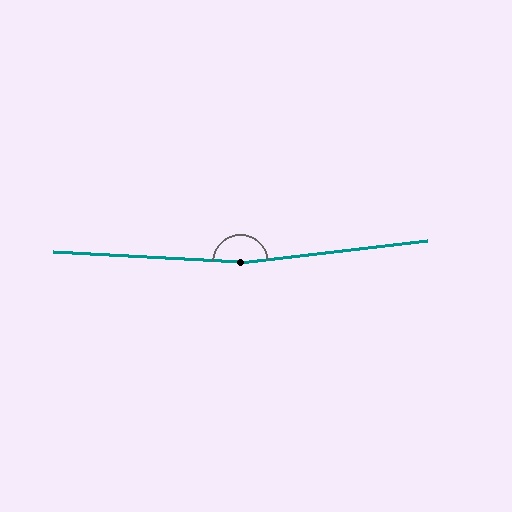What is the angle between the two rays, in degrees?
Approximately 170 degrees.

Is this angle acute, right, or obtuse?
It is obtuse.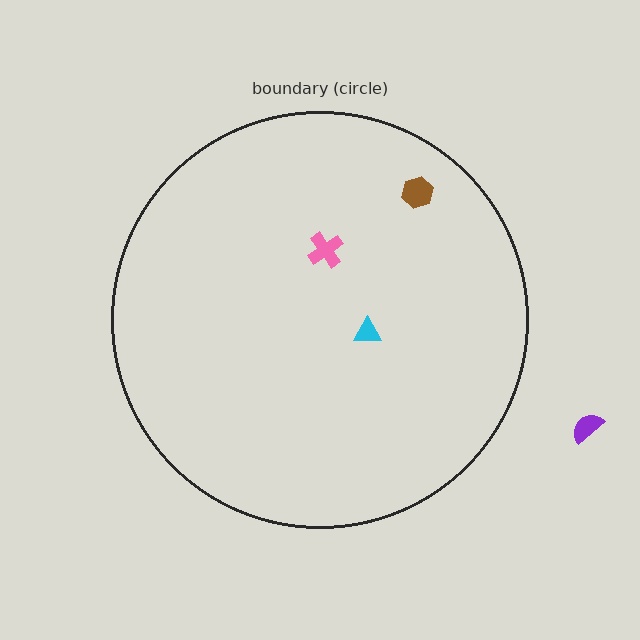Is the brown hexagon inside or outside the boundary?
Inside.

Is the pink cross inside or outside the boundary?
Inside.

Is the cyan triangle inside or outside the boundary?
Inside.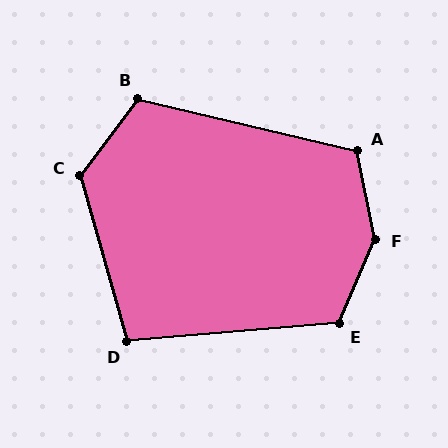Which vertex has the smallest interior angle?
D, at approximately 101 degrees.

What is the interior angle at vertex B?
Approximately 114 degrees (obtuse).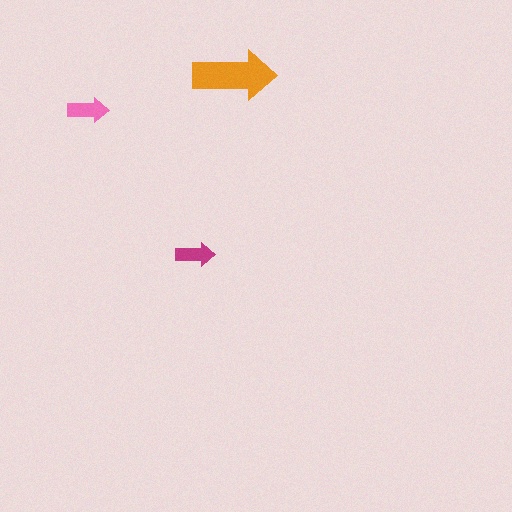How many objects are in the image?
There are 3 objects in the image.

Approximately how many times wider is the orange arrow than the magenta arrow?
About 2 times wider.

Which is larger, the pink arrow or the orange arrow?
The orange one.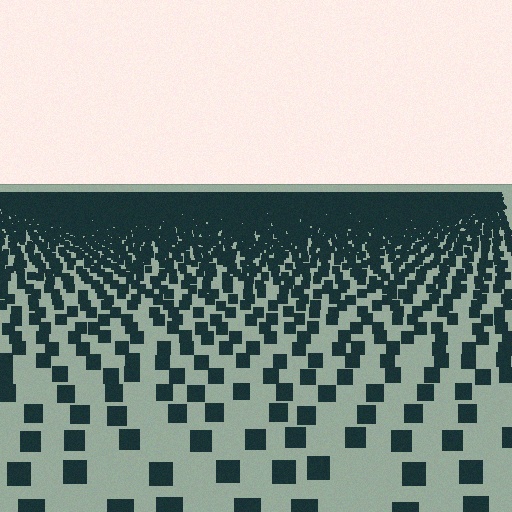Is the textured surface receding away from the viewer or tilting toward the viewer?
The surface is receding away from the viewer. Texture elements get smaller and denser toward the top.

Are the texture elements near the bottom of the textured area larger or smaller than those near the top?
Larger. Near the bottom, elements are closer to the viewer and appear at a bigger on-screen size.